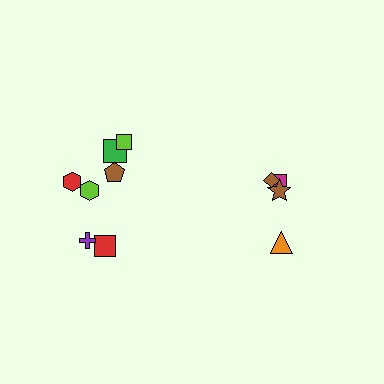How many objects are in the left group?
There are 7 objects.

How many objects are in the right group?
There are 4 objects.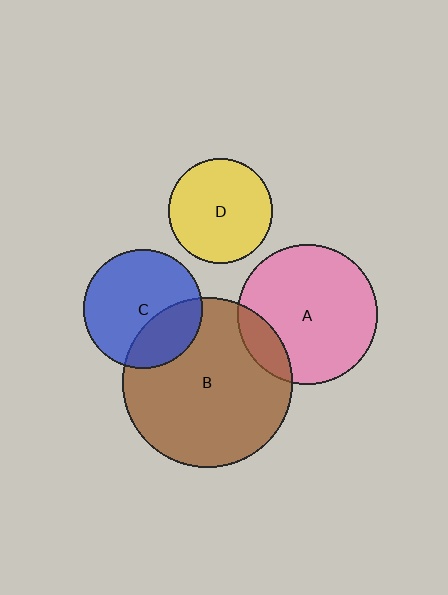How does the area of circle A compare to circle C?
Approximately 1.4 times.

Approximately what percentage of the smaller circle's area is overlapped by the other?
Approximately 30%.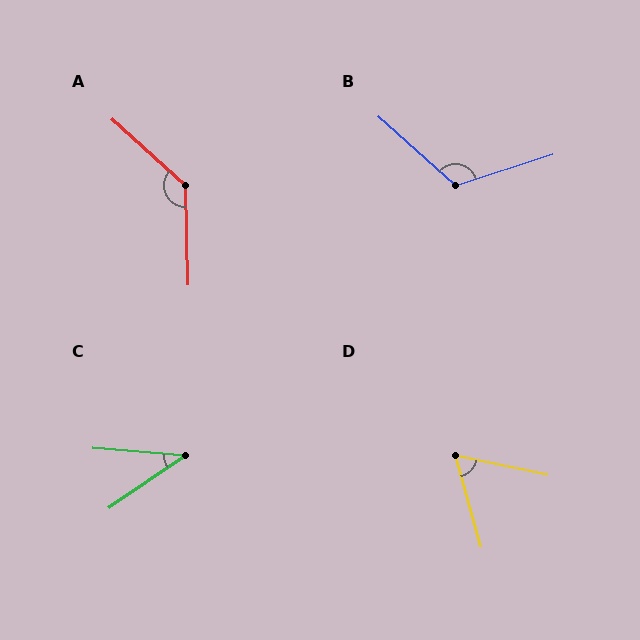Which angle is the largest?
A, at approximately 133 degrees.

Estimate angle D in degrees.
Approximately 62 degrees.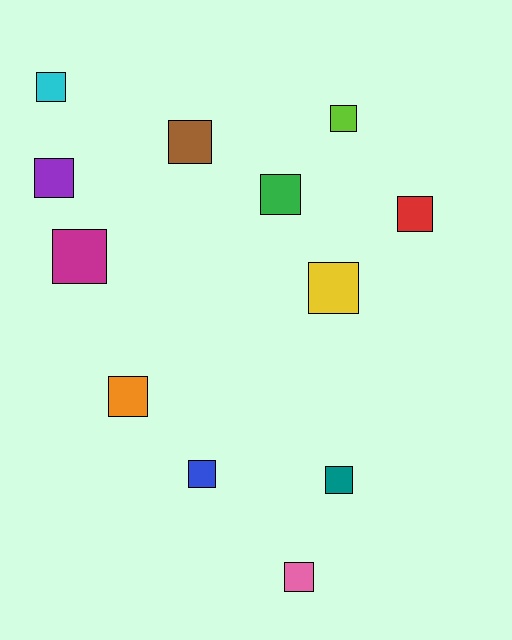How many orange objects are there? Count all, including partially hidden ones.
There is 1 orange object.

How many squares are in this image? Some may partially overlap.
There are 12 squares.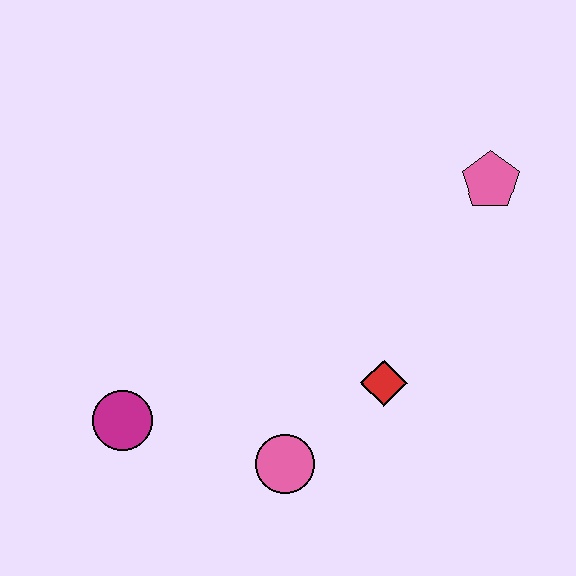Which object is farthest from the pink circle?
The pink pentagon is farthest from the pink circle.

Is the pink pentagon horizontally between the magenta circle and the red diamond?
No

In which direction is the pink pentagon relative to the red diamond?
The pink pentagon is above the red diamond.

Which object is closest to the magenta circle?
The pink circle is closest to the magenta circle.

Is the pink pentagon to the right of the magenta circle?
Yes